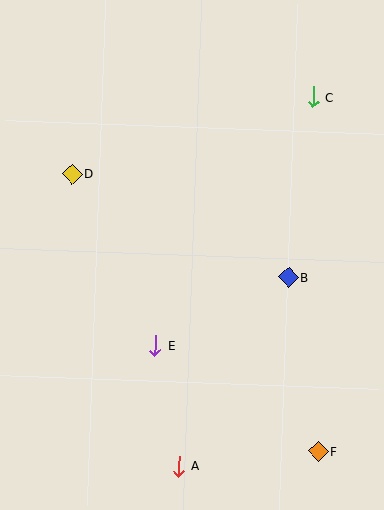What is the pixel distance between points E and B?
The distance between E and B is 149 pixels.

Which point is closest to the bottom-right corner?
Point F is closest to the bottom-right corner.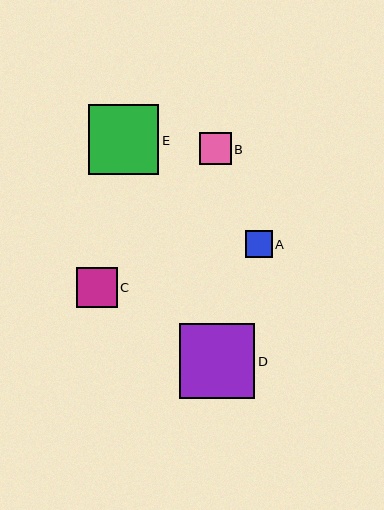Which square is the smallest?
Square A is the smallest with a size of approximately 27 pixels.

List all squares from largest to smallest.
From largest to smallest: D, E, C, B, A.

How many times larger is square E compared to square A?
Square E is approximately 2.6 times the size of square A.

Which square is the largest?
Square D is the largest with a size of approximately 75 pixels.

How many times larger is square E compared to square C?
Square E is approximately 1.7 times the size of square C.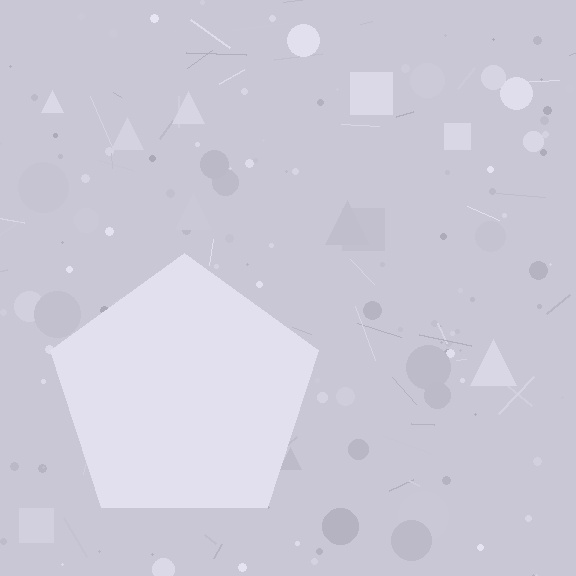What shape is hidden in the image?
A pentagon is hidden in the image.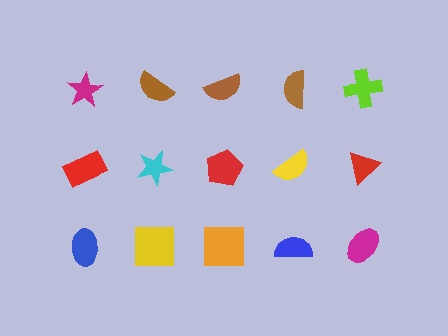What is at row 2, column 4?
A yellow semicircle.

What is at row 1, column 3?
A brown semicircle.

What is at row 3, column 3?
An orange square.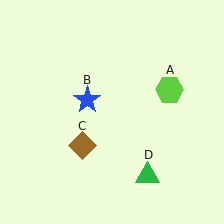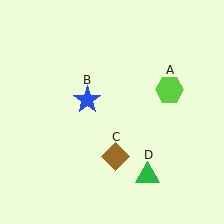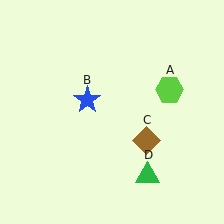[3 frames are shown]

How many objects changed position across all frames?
1 object changed position: brown diamond (object C).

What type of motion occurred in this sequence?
The brown diamond (object C) rotated counterclockwise around the center of the scene.